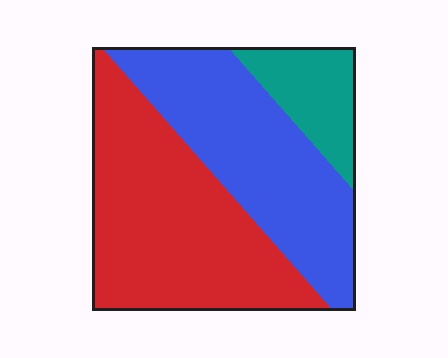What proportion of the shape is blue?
Blue takes up about two fifths (2/5) of the shape.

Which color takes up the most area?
Red, at roughly 45%.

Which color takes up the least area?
Teal, at roughly 15%.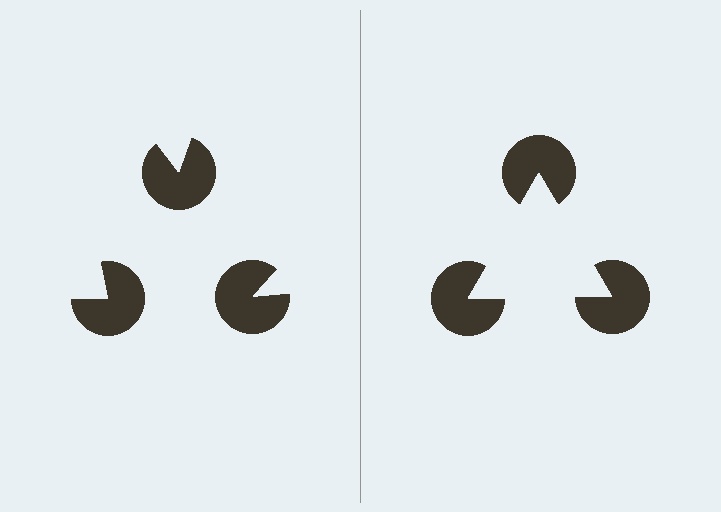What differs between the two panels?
The pac-man discs are positioned identically on both sides; only the wedge orientations differ. On the right they align to a triangle; on the left they are misaligned.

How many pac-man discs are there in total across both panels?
6 — 3 on each side.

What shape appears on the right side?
An illusory triangle.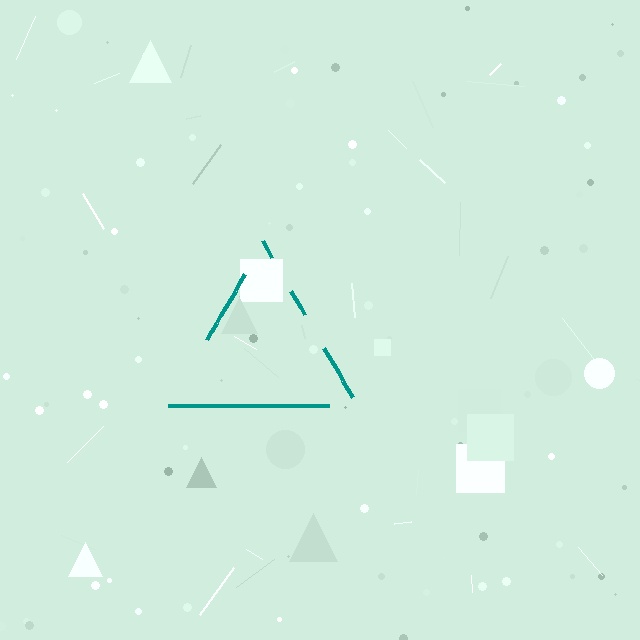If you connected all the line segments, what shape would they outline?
They would outline a triangle.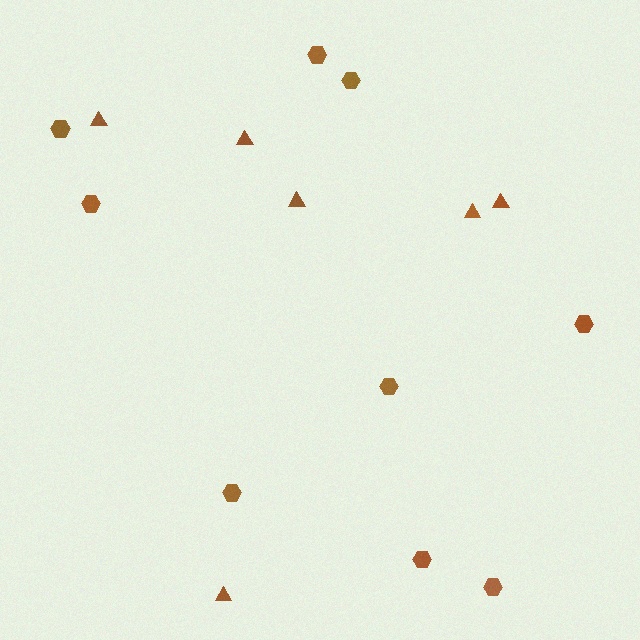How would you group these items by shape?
There are 2 groups: one group of triangles (6) and one group of hexagons (9).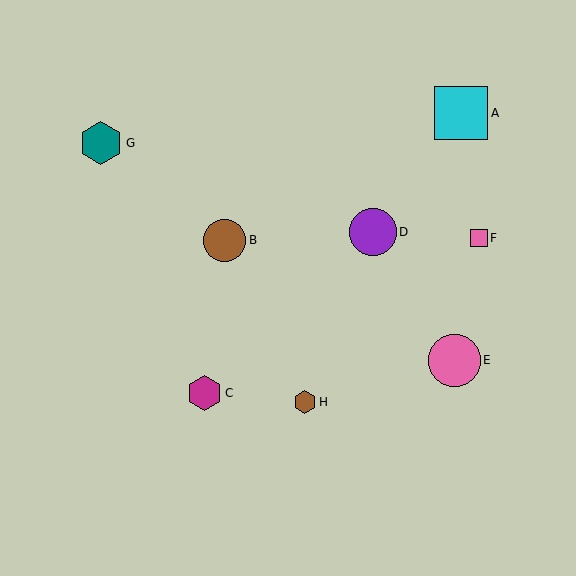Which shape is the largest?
The cyan square (labeled A) is the largest.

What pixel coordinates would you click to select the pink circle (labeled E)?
Click at (454, 360) to select the pink circle E.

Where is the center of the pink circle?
The center of the pink circle is at (454, 360).